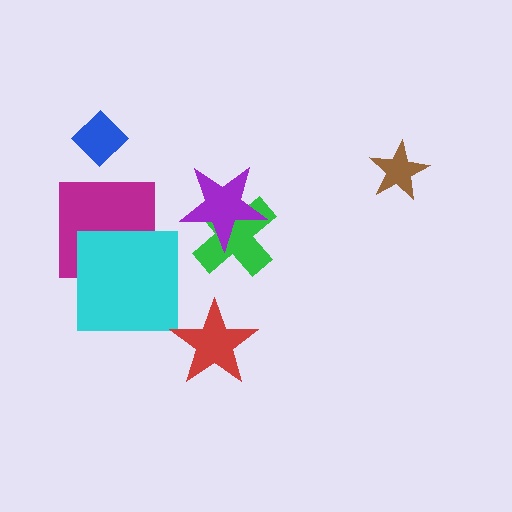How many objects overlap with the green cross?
1 object overlaps with the green cross.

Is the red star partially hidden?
No, no other shape covers it.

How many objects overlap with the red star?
0 objects overlap with the red star.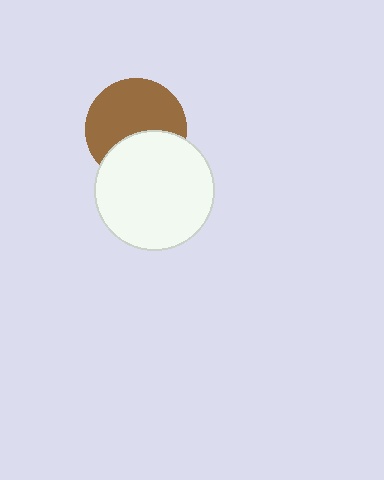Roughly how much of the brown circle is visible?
About half of it is visible (roughly 63%).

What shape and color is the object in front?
The object in front is a white circle.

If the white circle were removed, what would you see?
You would see the complete brown circle.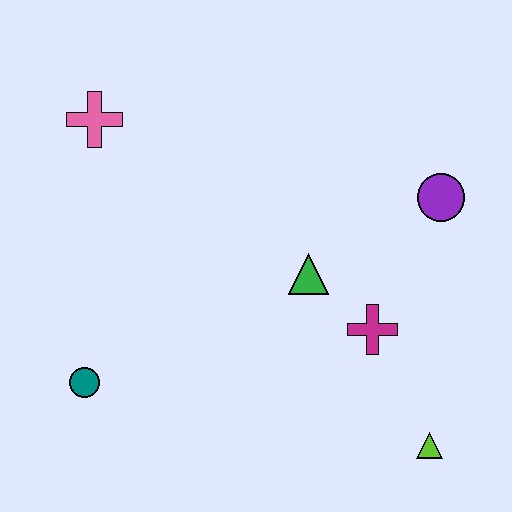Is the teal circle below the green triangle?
Yes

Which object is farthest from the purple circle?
The teal circle is farthest from the purple circle.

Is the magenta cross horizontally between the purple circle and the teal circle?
Yes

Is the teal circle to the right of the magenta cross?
No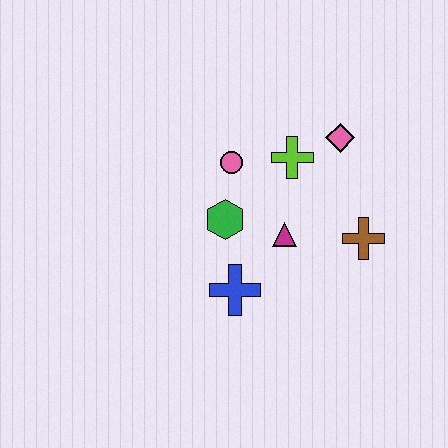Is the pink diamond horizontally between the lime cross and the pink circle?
No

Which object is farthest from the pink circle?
The brown cross is farthest from the pink circle.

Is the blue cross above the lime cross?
No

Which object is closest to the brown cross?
The magenta triangle is closest to the brown cross.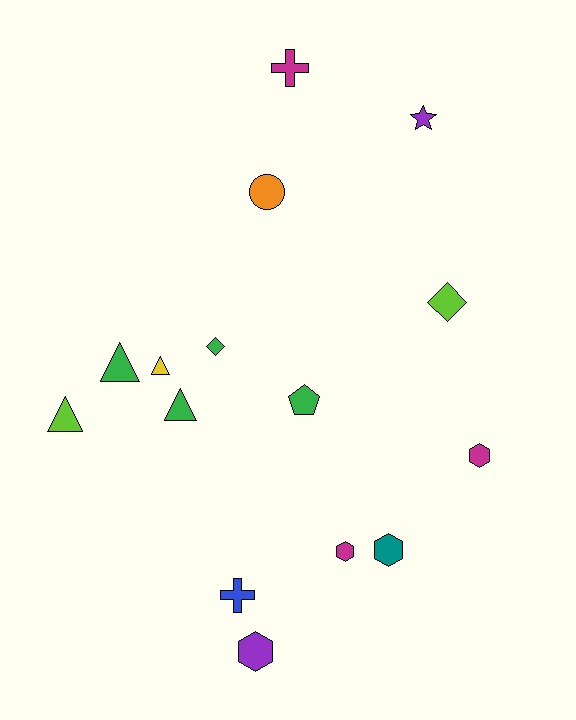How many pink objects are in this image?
There are no pink objects.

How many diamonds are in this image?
There are 2 diamonds.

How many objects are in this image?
There are 15 objects.